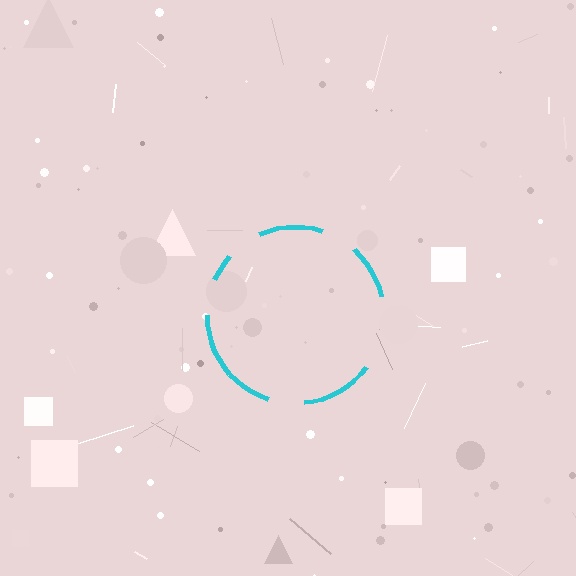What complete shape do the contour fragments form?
The contour fragments form a circle.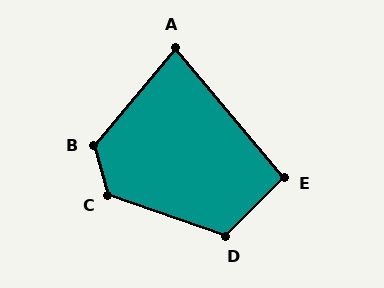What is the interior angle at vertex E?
Approximately 95 degrees (obtuse).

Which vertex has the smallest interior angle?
A, at approximately 80 degrees.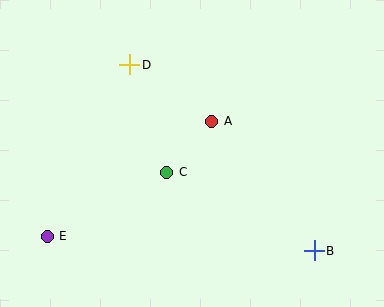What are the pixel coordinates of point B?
Point B is at (314, 251).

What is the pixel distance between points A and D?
The distance between A and D is 100 pixels.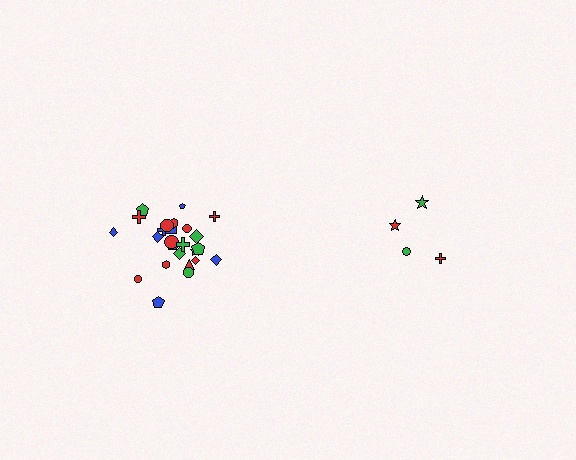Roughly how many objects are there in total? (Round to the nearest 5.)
Roughly 30 objects in total.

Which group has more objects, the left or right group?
The left group.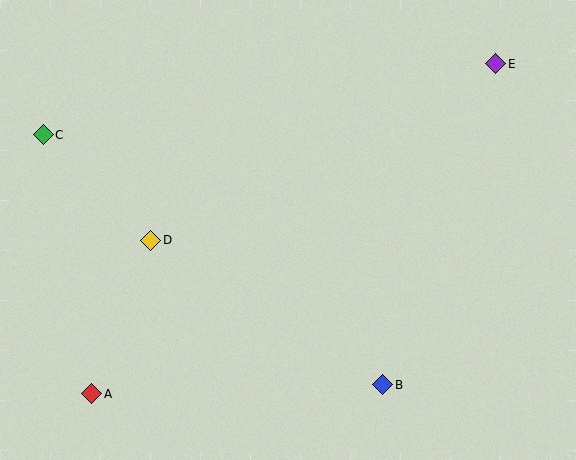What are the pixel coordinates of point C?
Point C is at (43, 135).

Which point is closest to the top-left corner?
Point C is closest to the top-left corner.